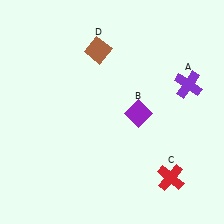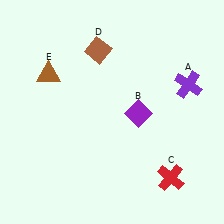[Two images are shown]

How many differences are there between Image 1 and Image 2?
There is 1 difference between the two images.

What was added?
A brown triangle (E) was added in Image 2.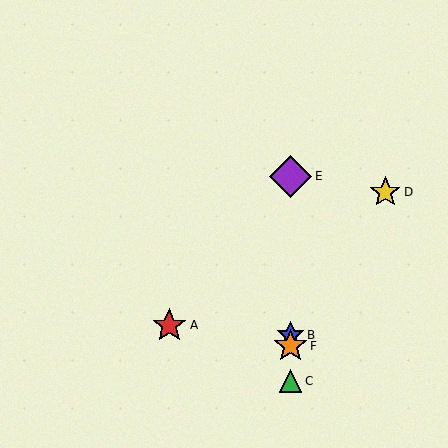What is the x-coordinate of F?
Object F is at x≈291.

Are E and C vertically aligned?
Yes, both are at x≈290.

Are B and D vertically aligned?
No, B is at x≈291 and D is at x≈385.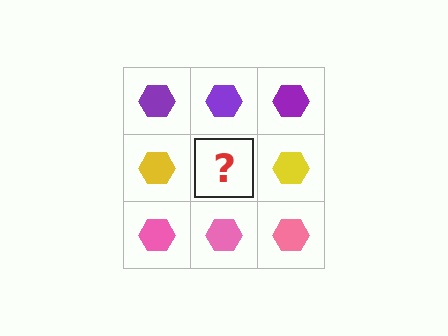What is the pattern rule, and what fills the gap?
The rule is that each row has a consistent color. The gap should be filled with a yellow hexagon.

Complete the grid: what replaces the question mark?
The question mark should be replaced with a yellow hexagon.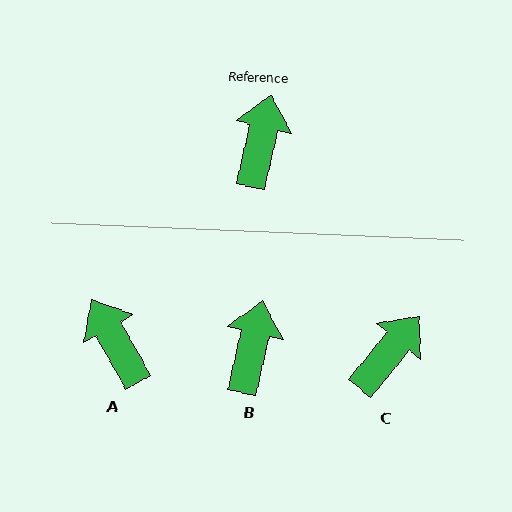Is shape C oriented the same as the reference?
No, it is off by about 27 degrees.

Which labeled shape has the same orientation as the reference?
B.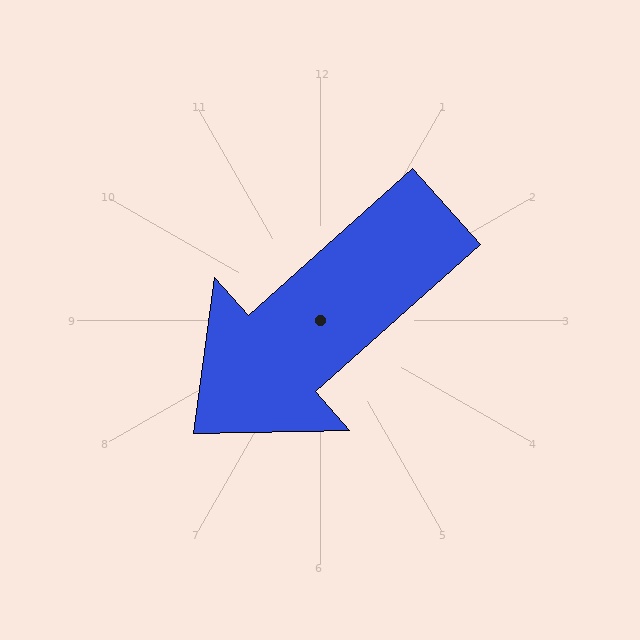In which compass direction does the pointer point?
Southwest.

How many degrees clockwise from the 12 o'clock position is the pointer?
Approximately 228 degrees.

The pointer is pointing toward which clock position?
Roughly 8 o'clock.